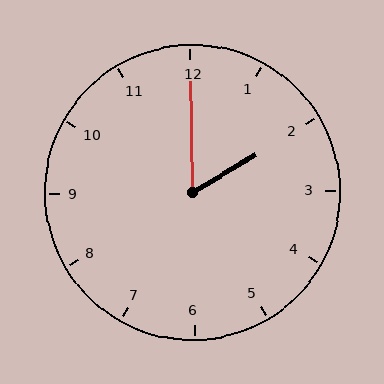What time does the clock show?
2:00.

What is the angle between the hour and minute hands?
Approximately 60 degrees.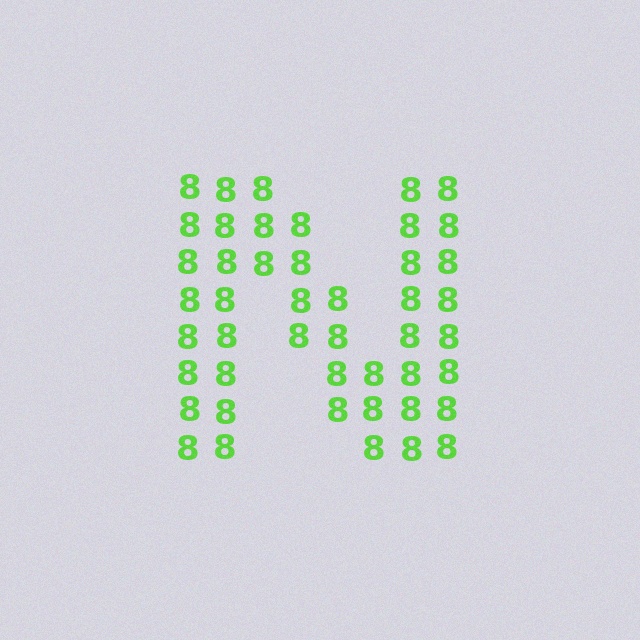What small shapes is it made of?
It is made of small digit 8's.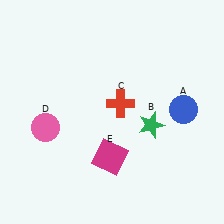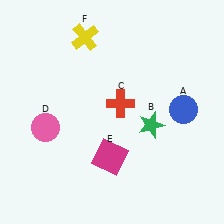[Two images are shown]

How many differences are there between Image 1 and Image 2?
There is 1 difference between the two images.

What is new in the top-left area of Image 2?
A yellow cross (F) was added in the top-left area of Image 2.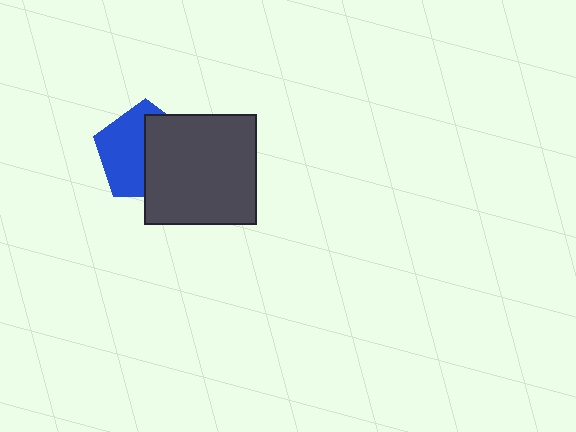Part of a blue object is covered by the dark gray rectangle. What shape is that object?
It is a pentagon.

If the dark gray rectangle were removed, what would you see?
You would see the complete blue pentagon.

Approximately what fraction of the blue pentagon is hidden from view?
Roughly 49% of the blue pentagon is hidden behind the dark gray rectangle.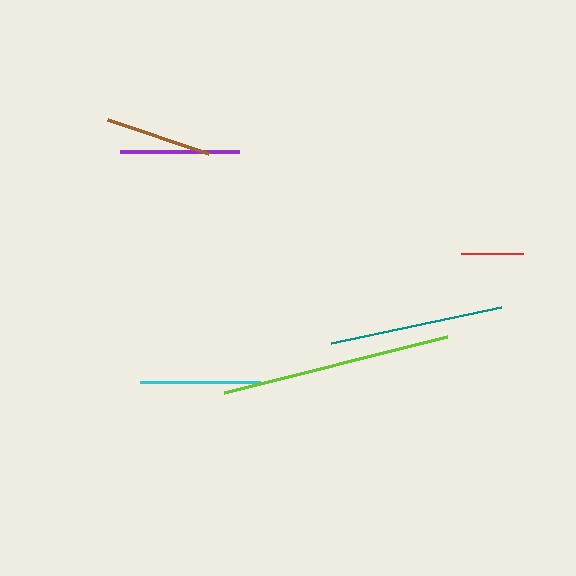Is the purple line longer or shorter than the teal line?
The teal line is longer than the purple line.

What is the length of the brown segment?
The brown segment is approximately 106 pixels long.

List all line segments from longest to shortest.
From longest to shortest: lime, teal, cyan, purple, brown, red.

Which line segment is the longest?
The lime line is the longest at approximately 230 pixels.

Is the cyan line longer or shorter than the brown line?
The cyan line is longer than the brown line.